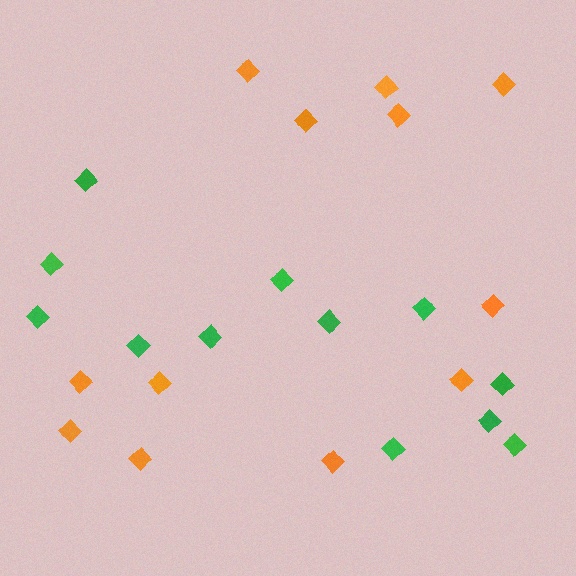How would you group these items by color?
There are 2 groups: one group of orange diamonds (12) and one group of green diamonds (12).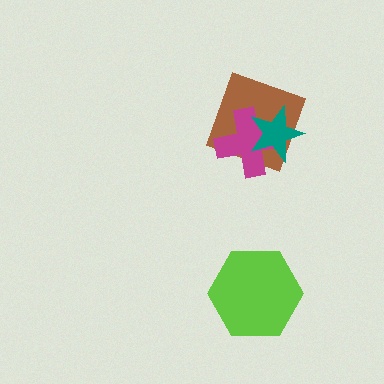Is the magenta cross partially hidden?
Yes, it is partially covered by another shape.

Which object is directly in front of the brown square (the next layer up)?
The magenta cross is directly in front of the brown square.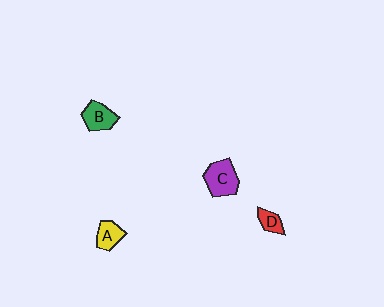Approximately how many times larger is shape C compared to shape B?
Approximately 1.3 times.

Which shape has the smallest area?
Shape D (red).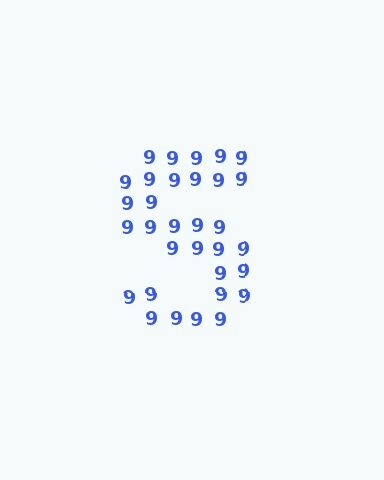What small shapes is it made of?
It is made of small digit 9's.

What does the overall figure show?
The overall figure shows the letter S.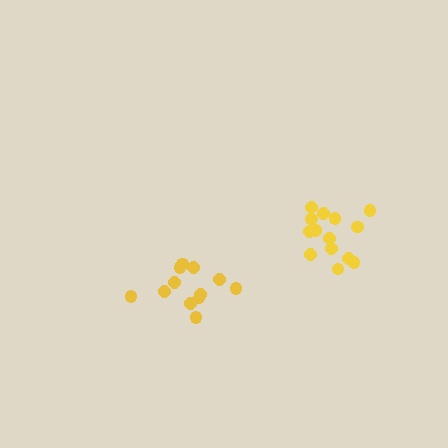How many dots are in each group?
Group 1: 14 dots, Group 2: 12 dots (26 total).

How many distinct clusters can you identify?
There are 2 distinct clusters.